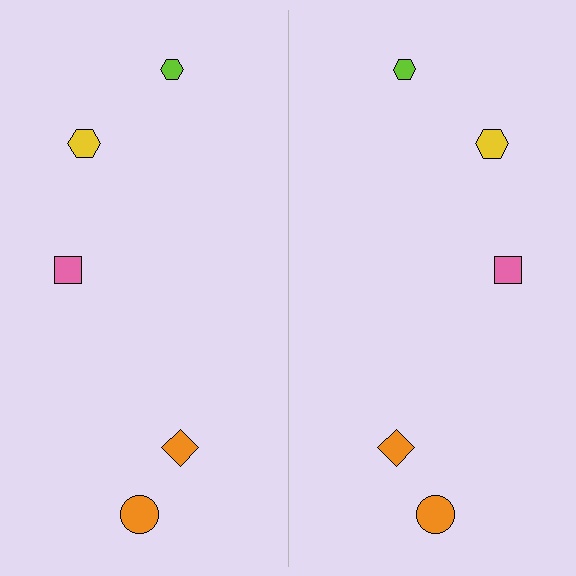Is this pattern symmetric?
Yes, this pattern has bilateral (reflection) symmetry.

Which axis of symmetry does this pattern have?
The pattern has a vertical axis of symmetry running through the center of the image.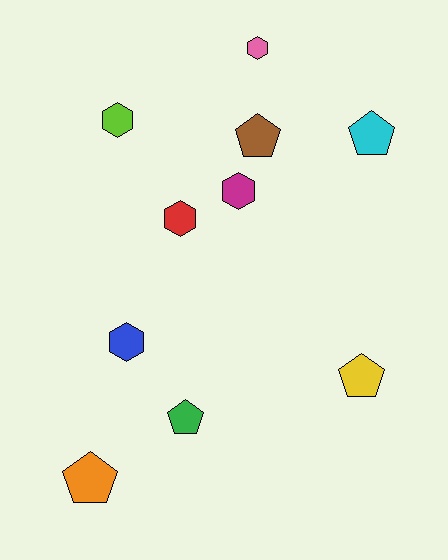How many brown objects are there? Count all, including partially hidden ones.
There is 1 brown object.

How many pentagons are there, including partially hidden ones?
There are 5 pentagons.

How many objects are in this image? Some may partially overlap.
There are 10 objects.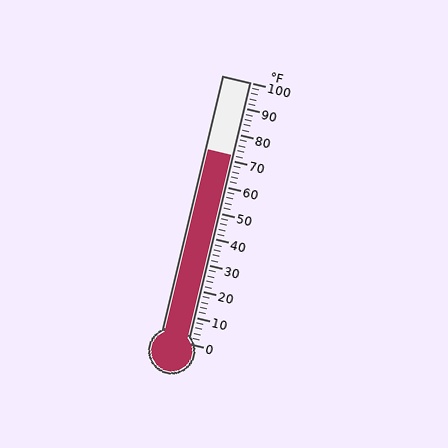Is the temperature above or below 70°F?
The temperature is above 70°F.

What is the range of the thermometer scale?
The thermometer scale ranges from 0°F to 100°F.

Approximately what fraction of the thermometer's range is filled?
The thermometer is filled to approximately 70% of its range.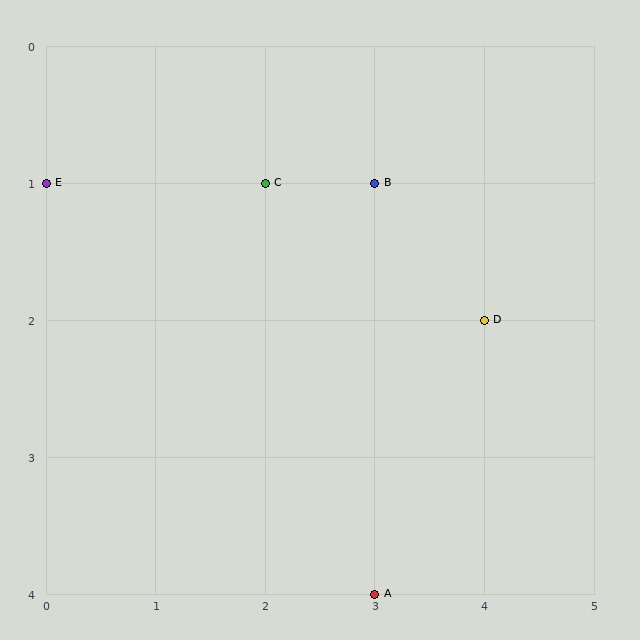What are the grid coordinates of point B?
Point B is at grid coordinates (3, 1).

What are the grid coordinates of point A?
Point A is at grid coordinates (3, 4).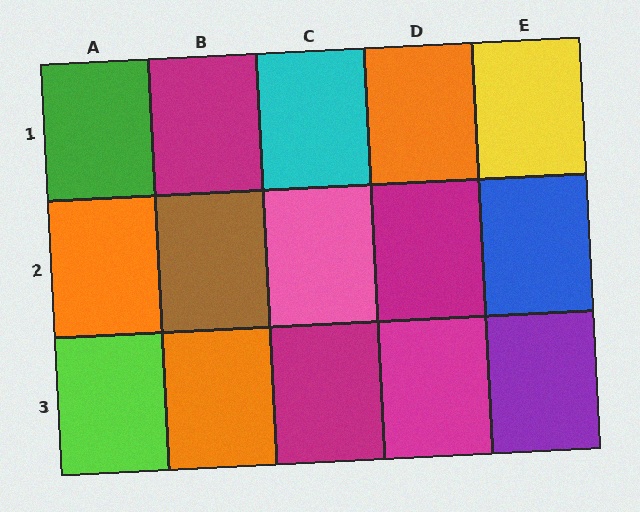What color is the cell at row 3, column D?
Magenta.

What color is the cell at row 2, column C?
Pink.